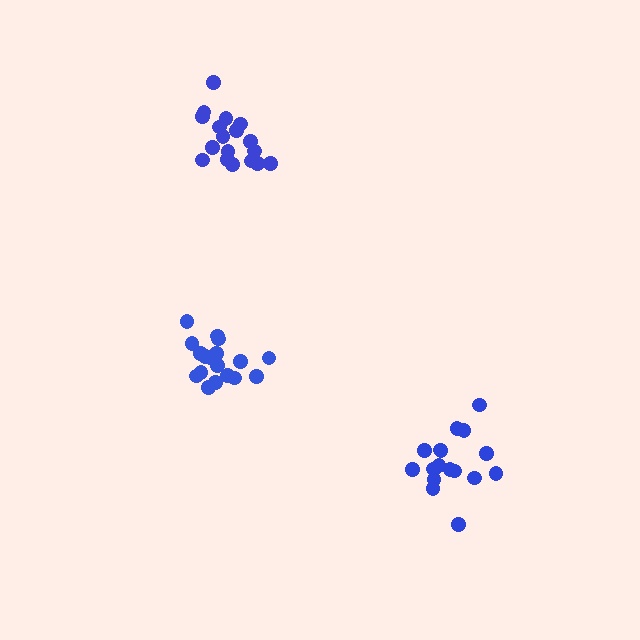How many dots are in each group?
Group 1: 18 dots, Group 2: 18 dots, Group 3: 18 dots (54 total).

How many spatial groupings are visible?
There are 3 spatial groupings.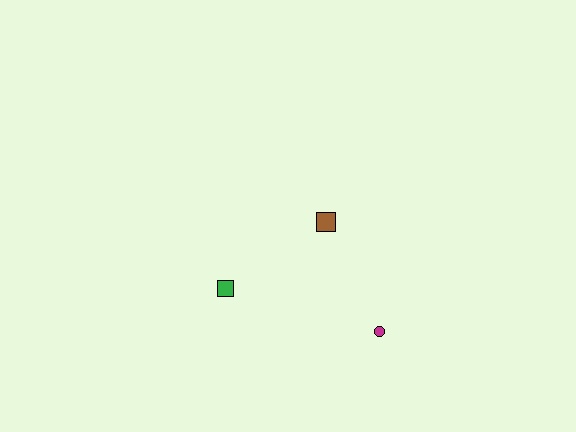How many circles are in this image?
There is 1 circle.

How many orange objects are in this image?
There are no orange objects.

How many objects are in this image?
There are 3 objects.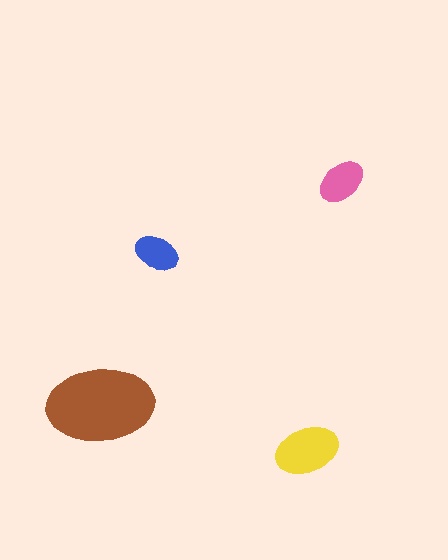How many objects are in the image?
There are 4 objects in the image.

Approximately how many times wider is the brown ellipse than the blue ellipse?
About 2.5 times wider.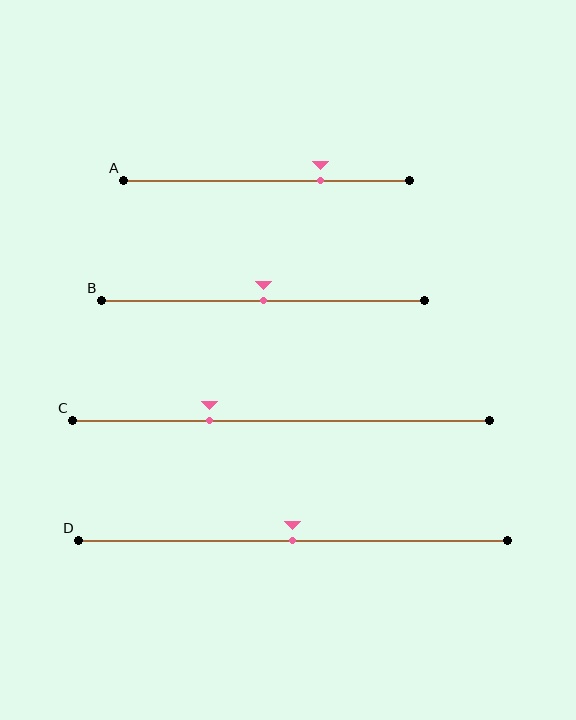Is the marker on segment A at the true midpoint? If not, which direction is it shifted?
No, the marker on segment A is shifted to the right by about 19% of the segment length.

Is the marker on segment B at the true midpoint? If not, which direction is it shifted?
Yes, the marker on segment B is at the true midpoint.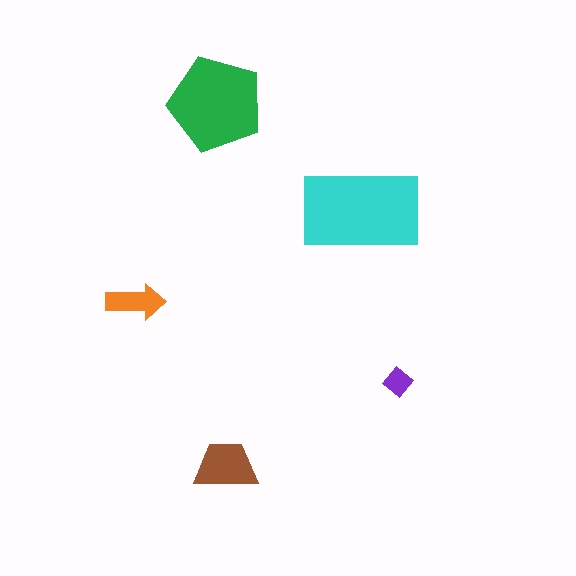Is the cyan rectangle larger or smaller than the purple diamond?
Larger.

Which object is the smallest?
The purple diamond.